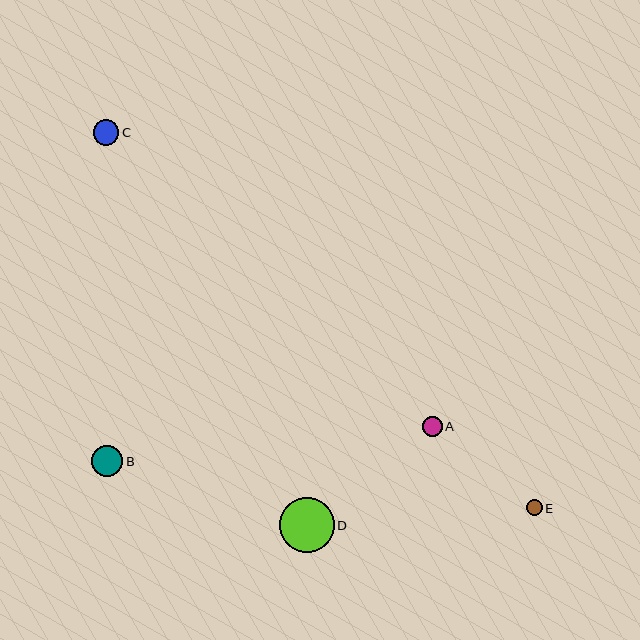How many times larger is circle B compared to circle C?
Circle B is approximately 1.2 times the size of circle C.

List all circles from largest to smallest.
From largest to smallest: D, B, C, A, E.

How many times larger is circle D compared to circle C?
Circle D is approximately 2.1 times the size of circle C.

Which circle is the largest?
Circle D is the largest with a size of approximately 55 pixels.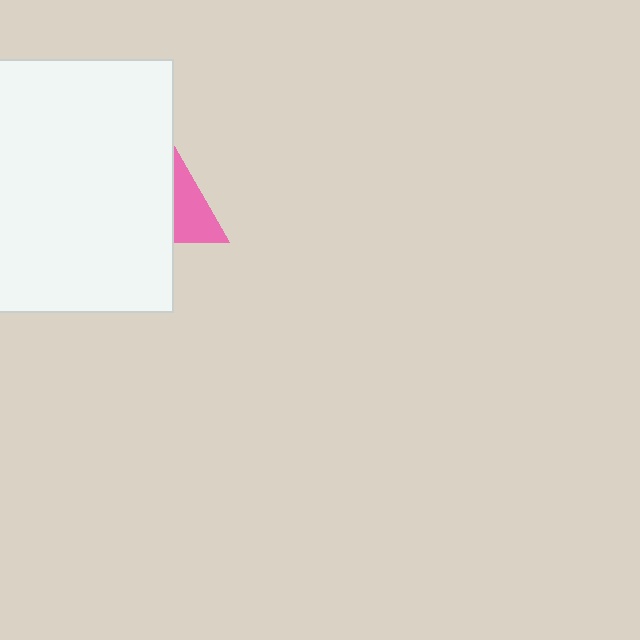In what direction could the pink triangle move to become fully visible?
The pink triangle could move right. That would shift it out from behind the white rectangle entirely.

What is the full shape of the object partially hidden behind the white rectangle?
The partially hidden object is a pink triangle.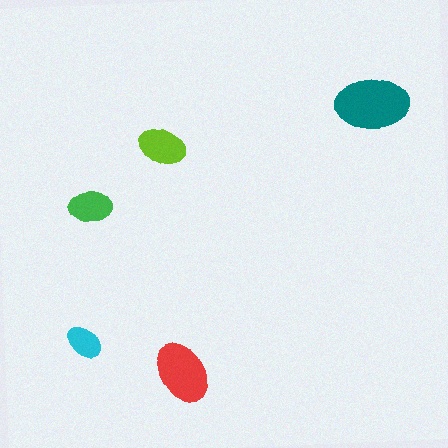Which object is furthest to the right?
The teal ellipse is rightmost.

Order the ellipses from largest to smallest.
the teal one, the red one, the lime one, the green one, the cyan one.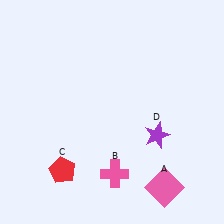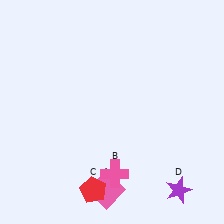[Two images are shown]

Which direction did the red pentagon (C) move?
The red pentagon (C) moved right.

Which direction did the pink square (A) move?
The pink square (A) moved left.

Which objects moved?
The objects that moved are: the pink square (A), the red pentagon (C), the purple star (D).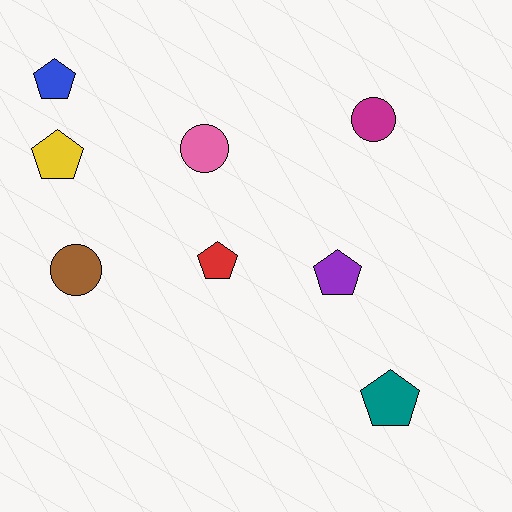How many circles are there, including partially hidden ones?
There are 3 circles.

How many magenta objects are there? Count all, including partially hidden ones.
There is 1 magenta object.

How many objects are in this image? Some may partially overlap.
There are 8 objects.